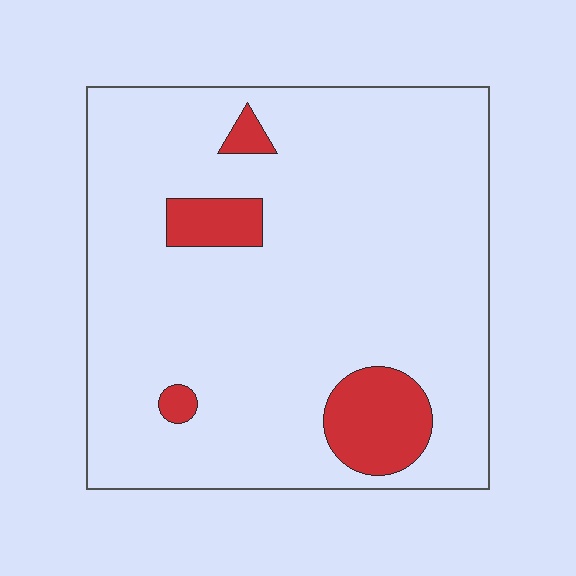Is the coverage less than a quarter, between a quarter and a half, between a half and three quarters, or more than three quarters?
Less than a quarter.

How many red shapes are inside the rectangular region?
4.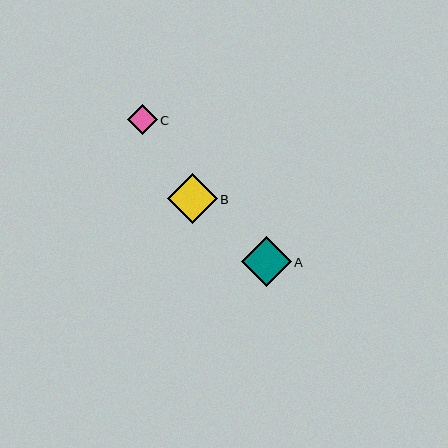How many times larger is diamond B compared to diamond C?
Diamond B is approximately 1.7 times the size of diamond C.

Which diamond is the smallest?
Diamond C is the smallest with a size of approximately 30 pixels.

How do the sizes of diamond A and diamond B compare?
Diamond A and diamond B are approximately the same size.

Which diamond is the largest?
Diamond A is the largest with a size of approximately 49 pixels.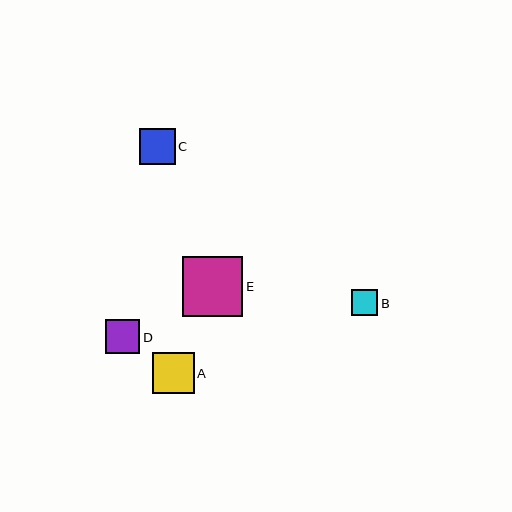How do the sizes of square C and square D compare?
Square C and square D are approximately the same size.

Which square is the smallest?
Square B is the smallest with a size of approximately 27 pixels.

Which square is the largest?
Square E is the largest with a size of approximately 60 pixels.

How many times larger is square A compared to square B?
Square A is approximately 1.6 times the size of square B.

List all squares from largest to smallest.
From largest to smallest: E, A, C, D, B.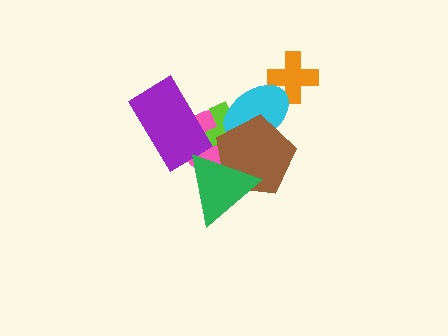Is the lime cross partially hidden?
Yes, it is partially covered by another shape.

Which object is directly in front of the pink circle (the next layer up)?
The lime cross is directly in front of the pink circle.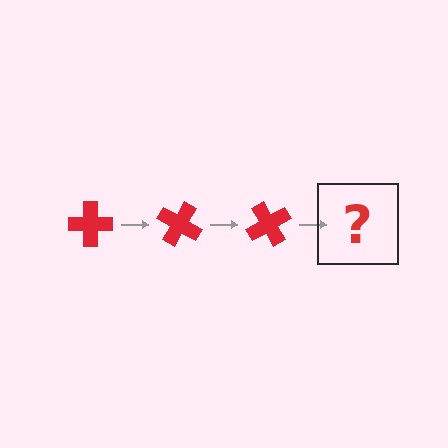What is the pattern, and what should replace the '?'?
The pattern is that the cross rotates 30 degrees each step. The '?' should be a red cross rotated 90 degrees.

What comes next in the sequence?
The next element should be a red cross rotated 90 degrees.